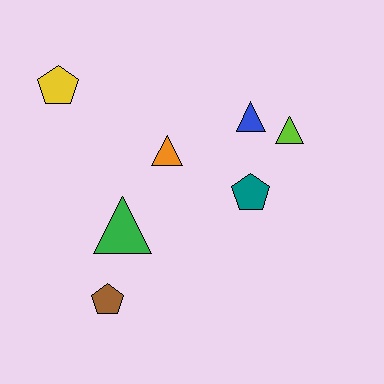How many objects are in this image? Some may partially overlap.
There are 7 objects.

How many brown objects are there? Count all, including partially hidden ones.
There is 1 brown object.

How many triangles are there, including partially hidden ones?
There are 4 triangles.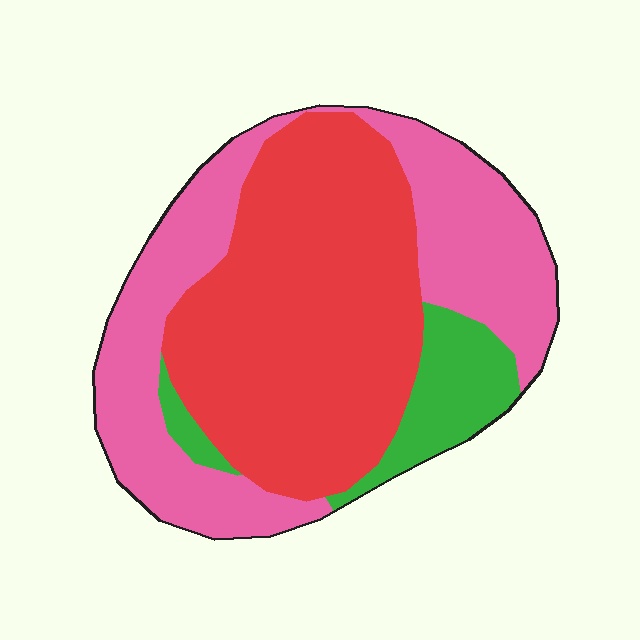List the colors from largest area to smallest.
From largest to smallest: red, pink, green.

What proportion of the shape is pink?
Pink covers 39% of the shape.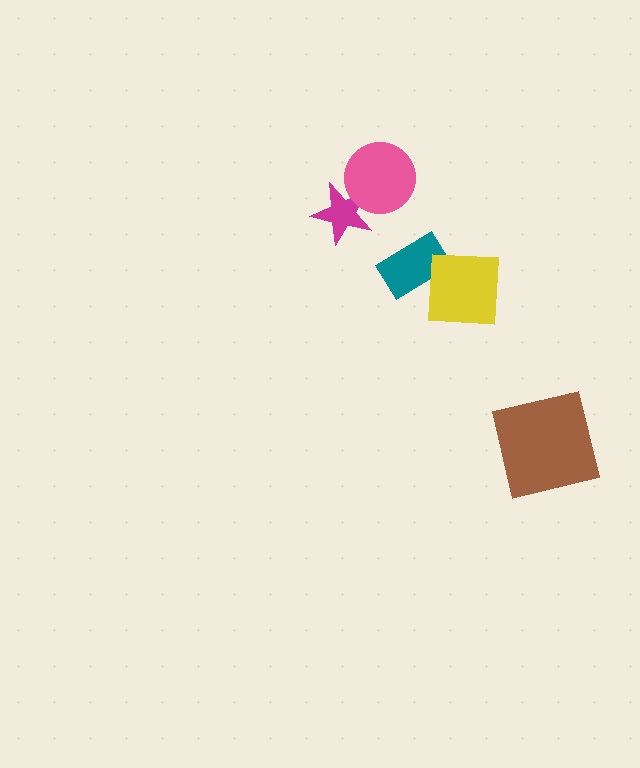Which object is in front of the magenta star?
The pink circle is in front of the magenta star.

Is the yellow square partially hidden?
No, no other shape covers it.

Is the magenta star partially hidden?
Yes, it is partially covered by another shape.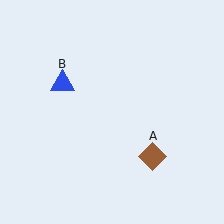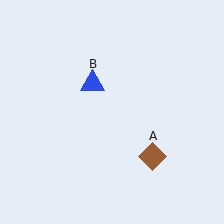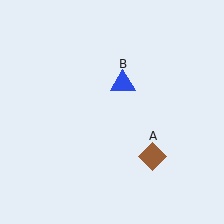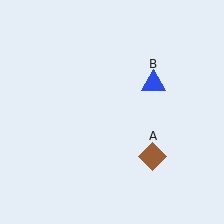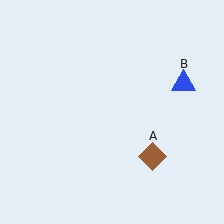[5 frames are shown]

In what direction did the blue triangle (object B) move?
The blue triangle (object B) moved right.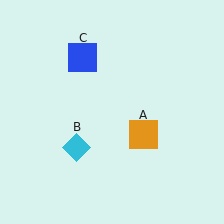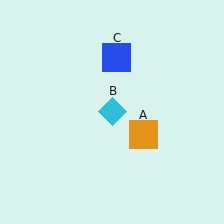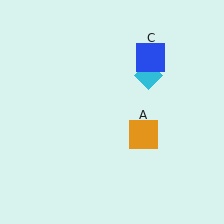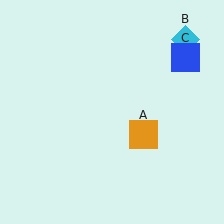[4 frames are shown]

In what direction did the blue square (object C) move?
The blue square (object C) moved right.